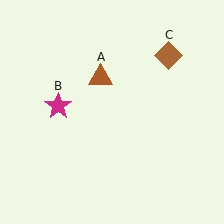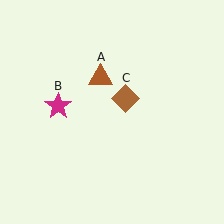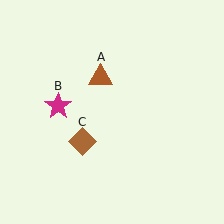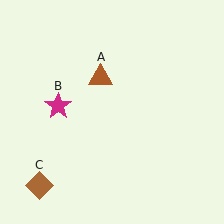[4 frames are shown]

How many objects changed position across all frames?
1 object changed position: brown diamond (object C).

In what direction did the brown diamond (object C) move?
The brown diamond (object C) moved down and to the left.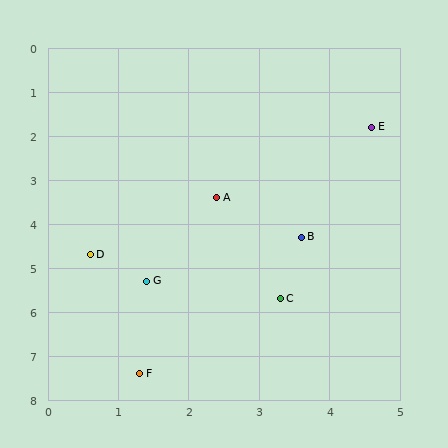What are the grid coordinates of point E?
Point E is at approximately (4.6, 1.8).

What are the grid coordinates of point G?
Point G is at approximately (1.4, 5.3).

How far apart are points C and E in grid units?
Points C and E are about 4.1 grid units apart.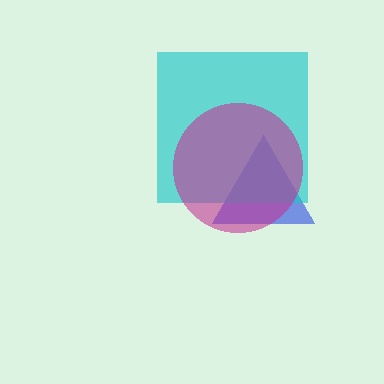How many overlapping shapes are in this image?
There are 3 overlapping shapes in the image.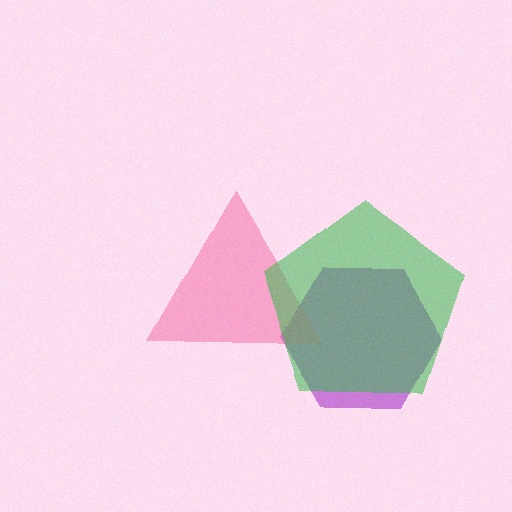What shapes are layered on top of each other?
The layered shapes are: a purple hexagon, a pink triangle, a green pentagon.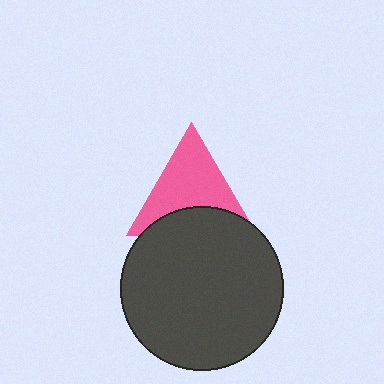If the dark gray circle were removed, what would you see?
You would see the complete pink triangle.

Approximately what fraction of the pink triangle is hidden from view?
Roughly 34% of the pink triangle is hidden behind the dark gray circle.